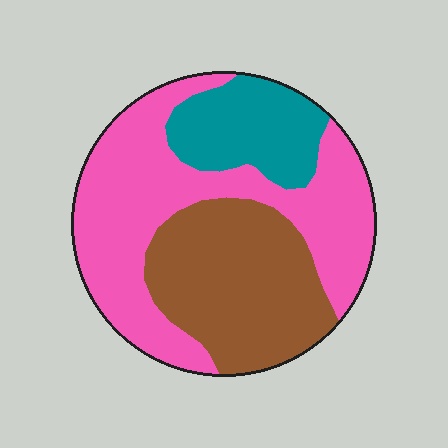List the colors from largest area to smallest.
From largest to smallest: pink, brown, teal.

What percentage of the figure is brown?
Brown covers around 35% of the figure.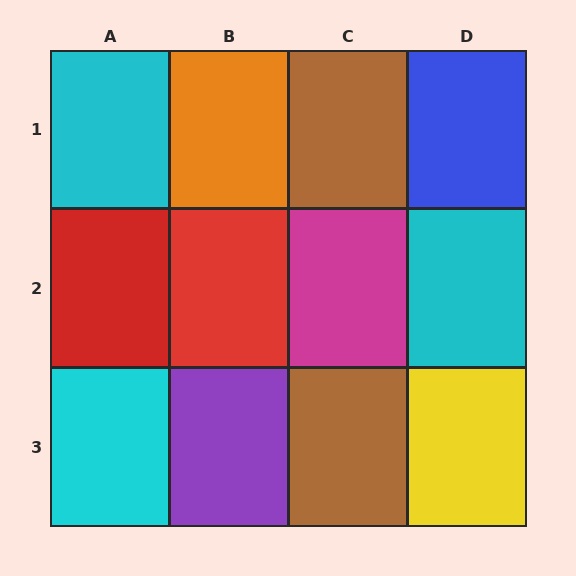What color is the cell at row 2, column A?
Red.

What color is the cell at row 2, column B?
Red.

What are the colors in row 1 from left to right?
Cyan, orange, brown, blue.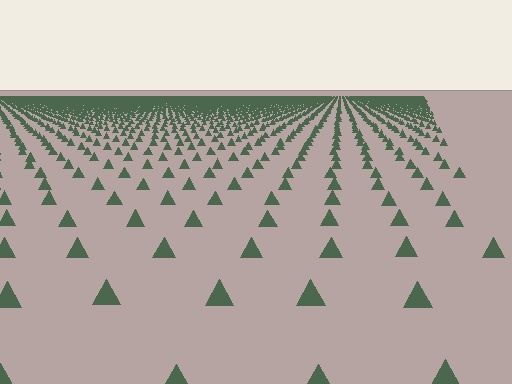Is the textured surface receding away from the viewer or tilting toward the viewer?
The surface is receding away from the viewer. Texture elements get smaller and denser toward the top.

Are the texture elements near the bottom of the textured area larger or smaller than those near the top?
Larger. Near the bottom, elements are closer to the viewer and appear at a bigger on-screen size.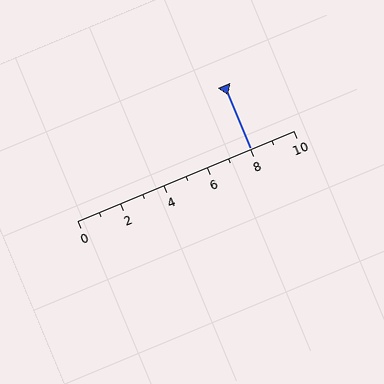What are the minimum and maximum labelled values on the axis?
The axis runs from 0 to 10.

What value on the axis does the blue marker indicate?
The marker indicates approximately 8.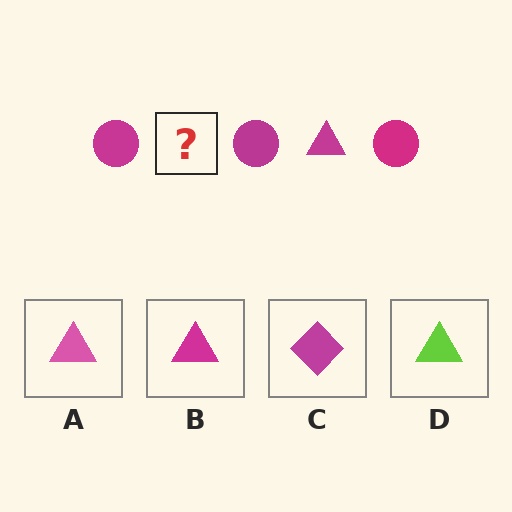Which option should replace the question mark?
Option B.